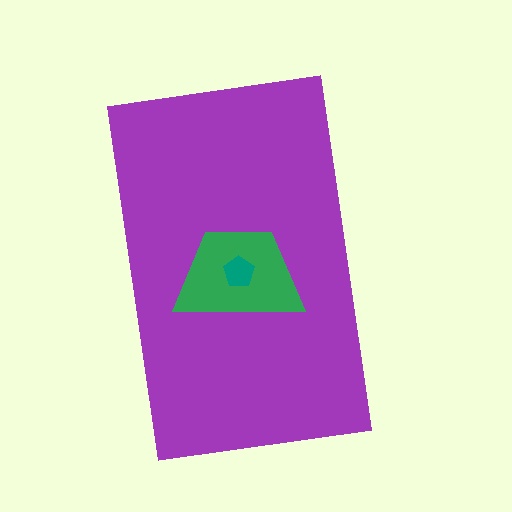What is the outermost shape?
The purple rectangle.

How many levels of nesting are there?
3.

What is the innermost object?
The teal pentagon.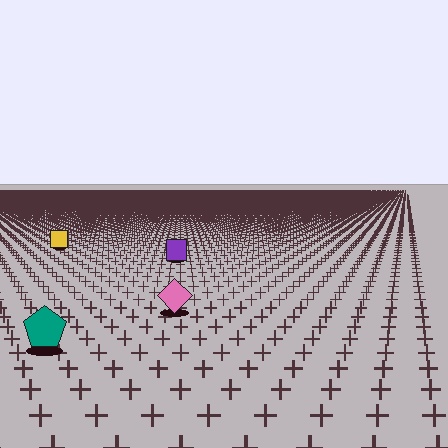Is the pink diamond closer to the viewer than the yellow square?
Yes. The pink diamond is closer — you can tell from the texture gradient: the ground texture is coarser near it.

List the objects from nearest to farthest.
From nearest to farthest: the teal pentagon, the pink diamond, the purple square, the yellow square.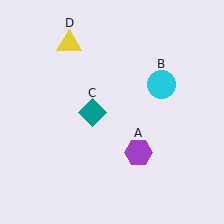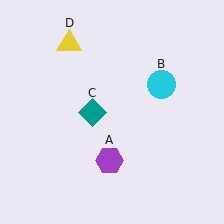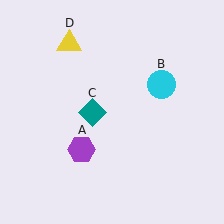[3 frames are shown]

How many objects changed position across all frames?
1 object changed position: purple hexagon (object A).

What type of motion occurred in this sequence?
The purple hexagon (object A) rotated clockwise around the center of the scene.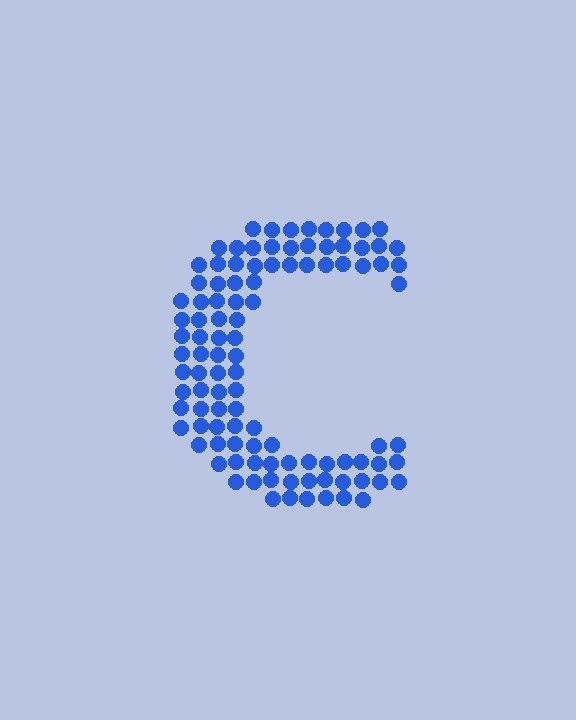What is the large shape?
The large shape is the letter C.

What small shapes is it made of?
It is made of small circles.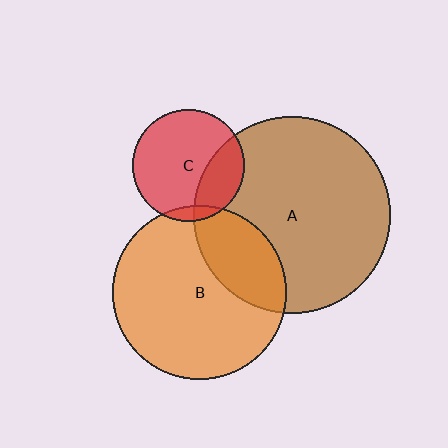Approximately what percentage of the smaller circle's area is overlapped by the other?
Approximately 5%.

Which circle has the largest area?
Circle A (brown).